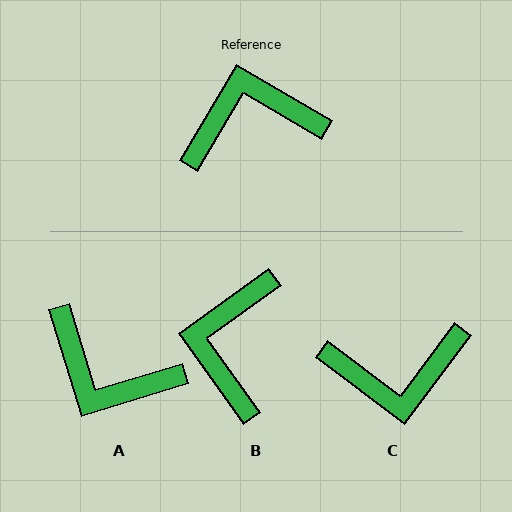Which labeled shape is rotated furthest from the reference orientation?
C, about 174 degrees away.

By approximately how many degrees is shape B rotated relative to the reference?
Approximately 66 degrees counter-clockwise.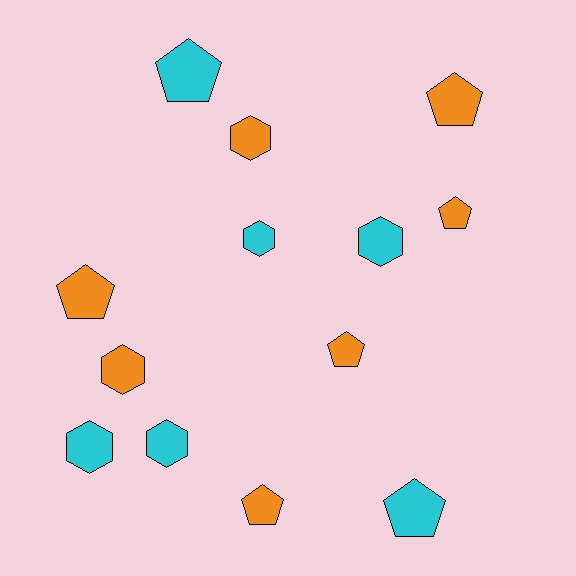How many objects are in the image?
There are 13 objects.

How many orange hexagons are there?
There are 2 orange hexagons.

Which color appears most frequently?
Orange, with 7 objects.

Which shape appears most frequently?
Pentagon, with 7 objects.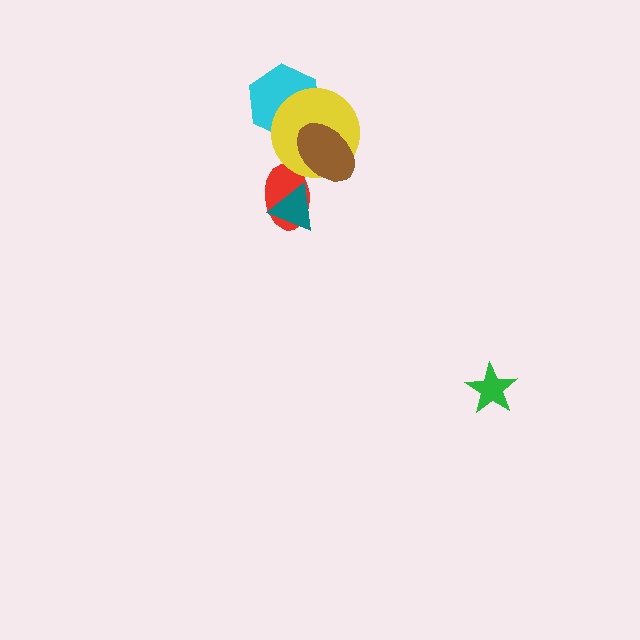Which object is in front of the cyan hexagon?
The yellow circle is in front of the cyan hexagon.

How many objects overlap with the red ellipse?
3 objects overlap with the red ellipse.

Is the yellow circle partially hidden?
Yes, it is partially covered by another shape.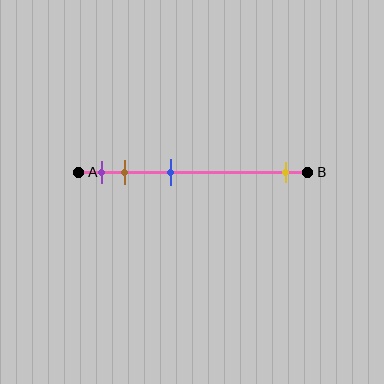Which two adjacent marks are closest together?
The purple and brown marks are the closest adjacent pair.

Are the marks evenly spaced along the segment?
No, the marks are not evenly spaced.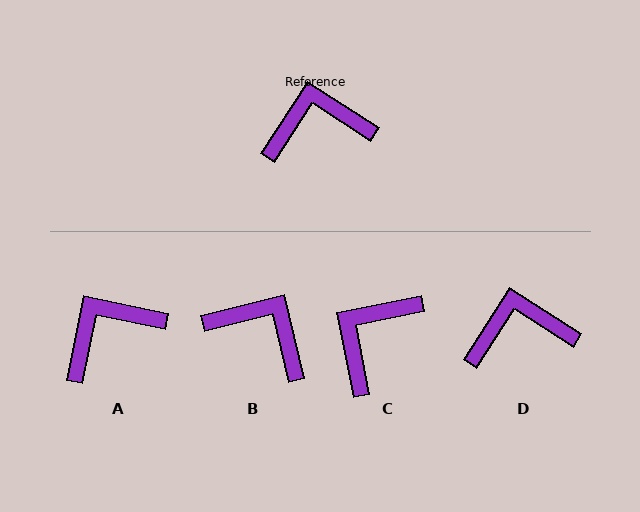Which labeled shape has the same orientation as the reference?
D.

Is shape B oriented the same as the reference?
No, it is off by about 43 degrees.